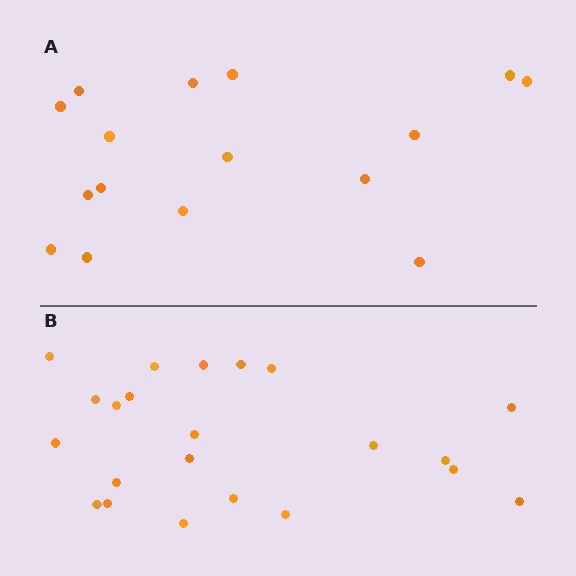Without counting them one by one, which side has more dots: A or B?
Region B (the bottom region) has more dots.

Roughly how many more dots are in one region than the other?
Region B has about 6 more dots than region A.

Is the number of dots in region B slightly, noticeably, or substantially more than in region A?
Region B has noticeably more, but not dramatically so. The ratio is roughly 1.4 to 1.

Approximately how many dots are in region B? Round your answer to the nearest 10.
About 20 dots. (The exact count is 22, which rounds to 20.)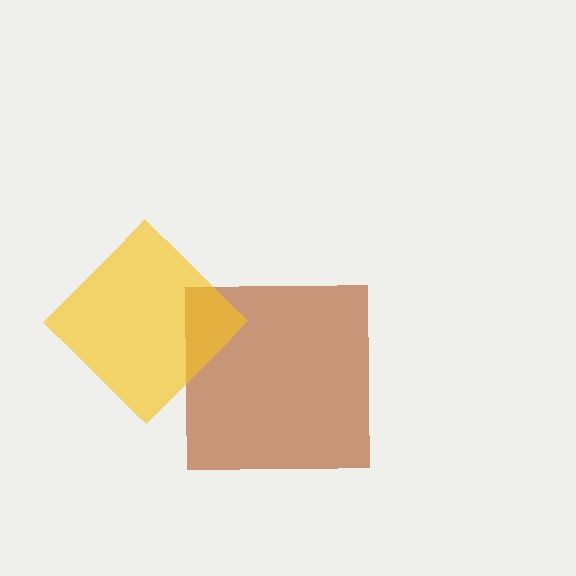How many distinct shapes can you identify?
There are 2 distinct shapes: a brown square, a yellow diamond.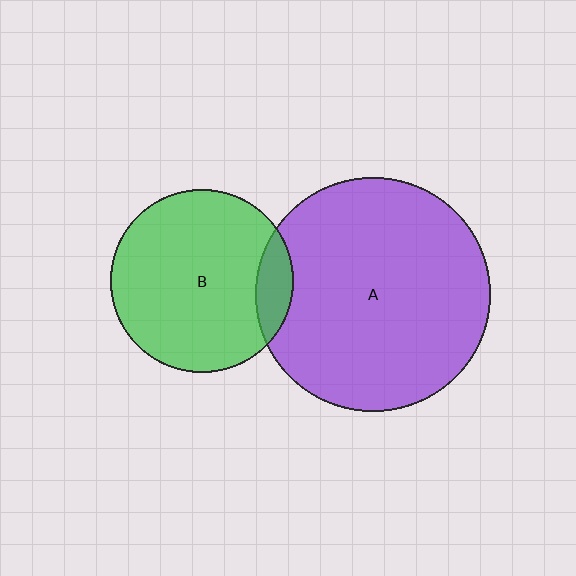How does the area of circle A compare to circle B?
Approximately 1.7 times.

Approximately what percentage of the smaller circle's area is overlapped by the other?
Approximately 10%.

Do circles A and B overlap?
Yes.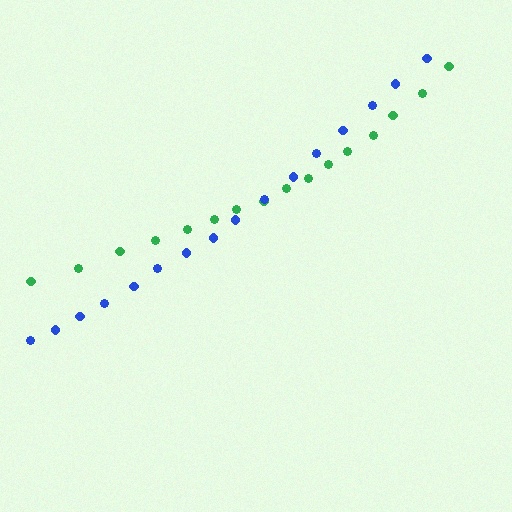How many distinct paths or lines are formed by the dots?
There are 2 distinct paths.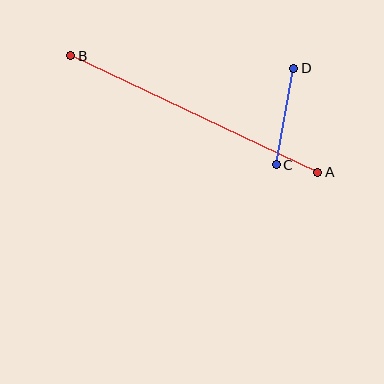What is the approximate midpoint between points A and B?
The midpoint is at approximately (194, 114) pixels.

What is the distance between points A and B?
The distance is approximately 273 pixels.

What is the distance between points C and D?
The distance is approximately 98 pixels.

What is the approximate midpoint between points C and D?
The midpoint is at approximately (285, 116) pixels.